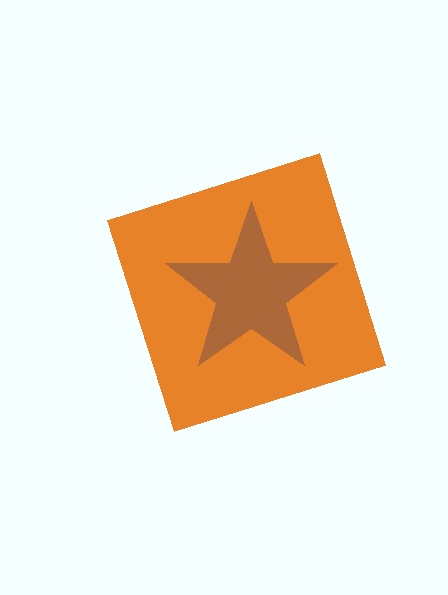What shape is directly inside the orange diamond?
The brown star.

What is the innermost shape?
The brown star.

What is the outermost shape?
The orange diamond.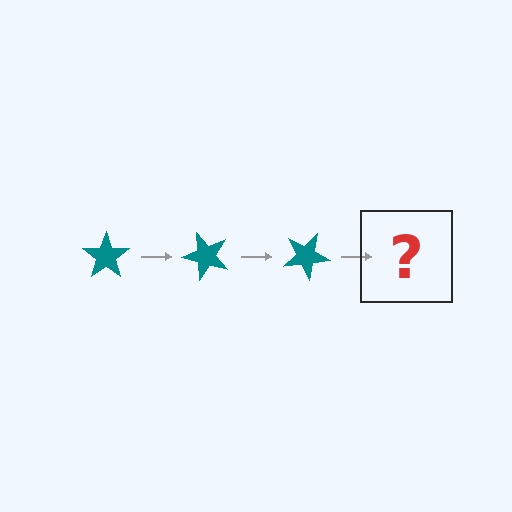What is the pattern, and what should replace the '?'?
The pattern is that the star rotates 50 degrees each step. The '?' should be a teal star rotated 150 degrees.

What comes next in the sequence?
The next element should be a teal star rotated 150 degrees.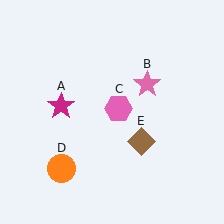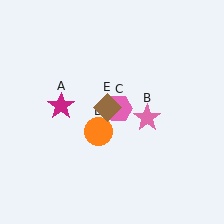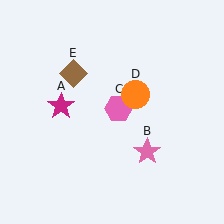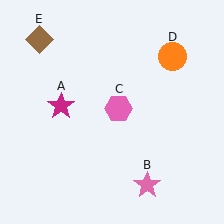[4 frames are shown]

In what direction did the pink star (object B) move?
The pink star (object B) moved down.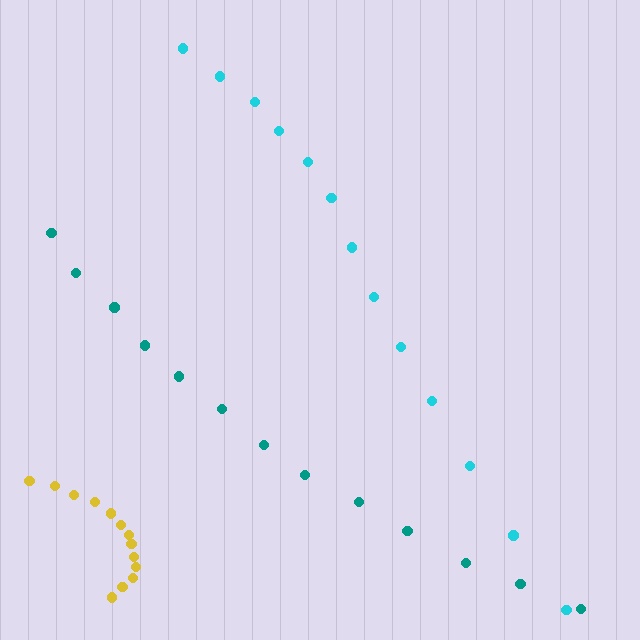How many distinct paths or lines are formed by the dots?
There are 3 distinct paths.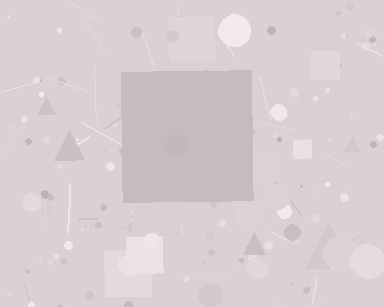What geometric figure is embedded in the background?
A square is embedded in the background.